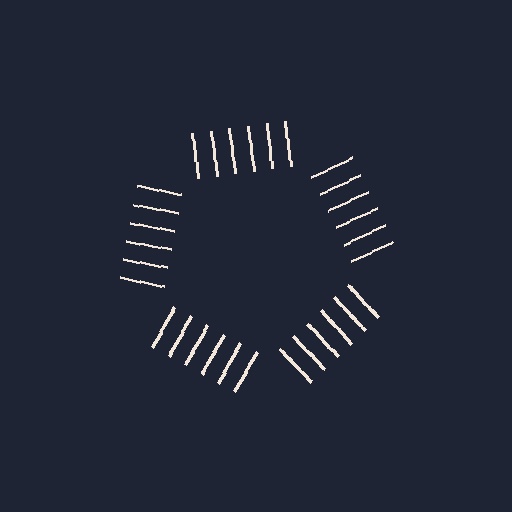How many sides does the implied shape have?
5 sides — the line-ends trace a pentagon.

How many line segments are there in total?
30 — 6 along each of the 5 edges.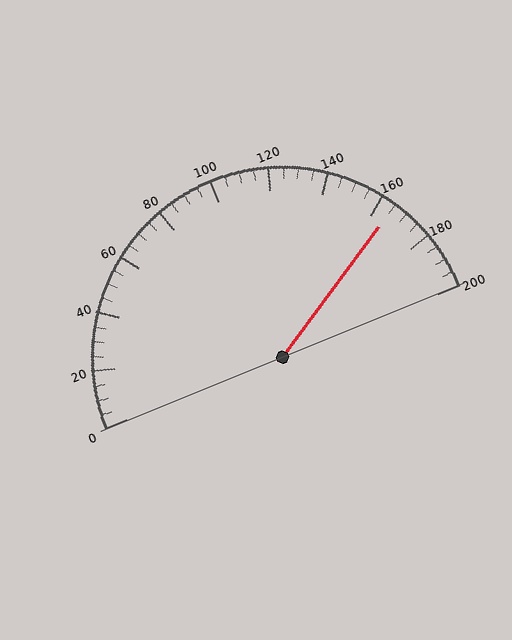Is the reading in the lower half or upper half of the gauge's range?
The reading is in the upper half of the range (0 to 200).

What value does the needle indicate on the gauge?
The needle indicates approximately 165.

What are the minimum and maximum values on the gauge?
The gauge ranges from 0 to 200.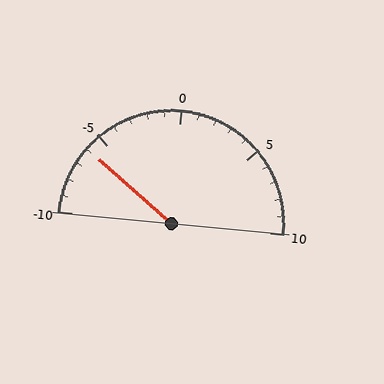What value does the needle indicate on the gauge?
The needle indicates approximately -6.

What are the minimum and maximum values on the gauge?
The gauge ranges from -10 to 10.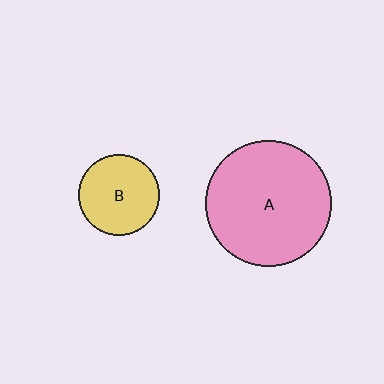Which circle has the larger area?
Circle A (pink).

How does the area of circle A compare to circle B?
Approximately 2.4 times.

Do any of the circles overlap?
No, none of the circles overlap.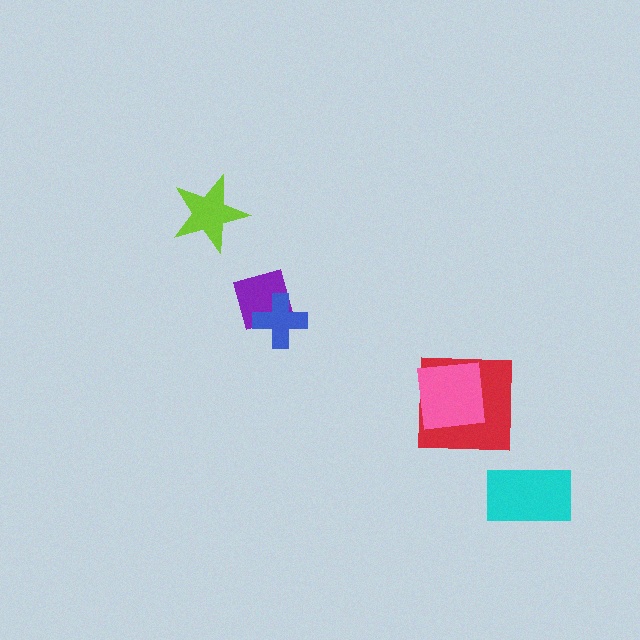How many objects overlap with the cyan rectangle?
0 objects overlap with the cyan rectangle.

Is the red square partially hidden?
Yes, it is partially covered by another shape.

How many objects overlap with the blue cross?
1 object overlaps with the blue cross.